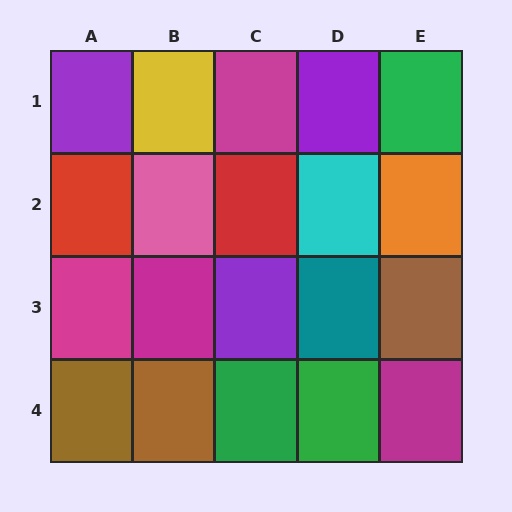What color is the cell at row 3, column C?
Purple.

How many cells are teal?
1 cell is teal.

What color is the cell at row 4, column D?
Green.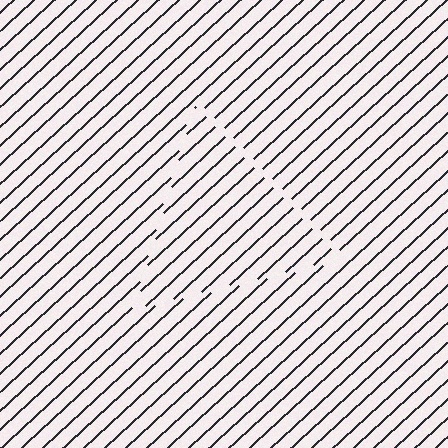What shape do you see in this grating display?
An illusory triangle. The interior of the shape contains the same grating, shifted by half a period — the contour is defined by the phase discontinuity where line-ends from the inner and outer gratings abut.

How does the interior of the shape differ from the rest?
The interior of the shape contains the same grating, shifted by half a period — the contour is defined by the phase discontinuity where line-ends from the inner and outer gratings abut.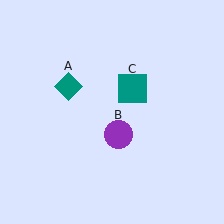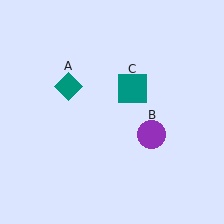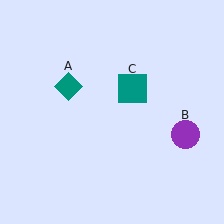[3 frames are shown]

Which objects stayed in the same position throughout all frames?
Teal diamond (object A) and teal square (object C) remained stationary.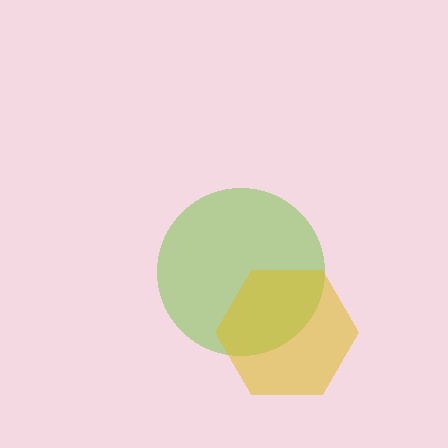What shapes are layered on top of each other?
The layered shapes are: a lime circle, a yellow hexagon.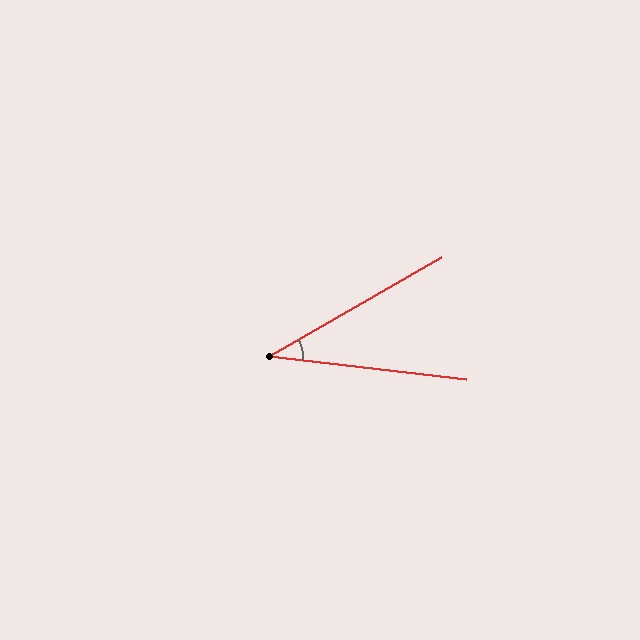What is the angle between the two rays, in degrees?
Approximately 37 degrees.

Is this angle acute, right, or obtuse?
It is acute.